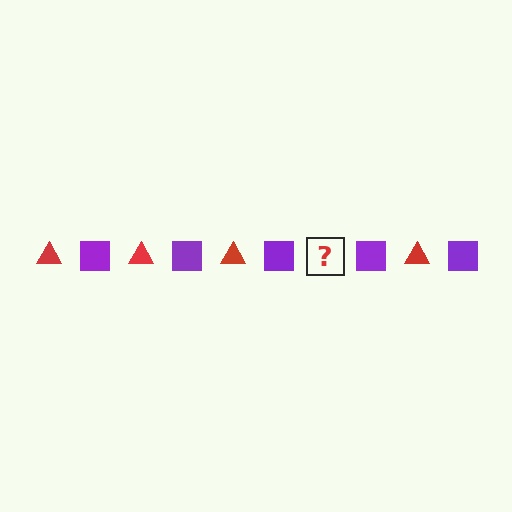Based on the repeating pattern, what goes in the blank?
The blank should be a red triangle.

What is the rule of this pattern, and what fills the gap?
The rule is that the pattern alternates between red triangle and purple square. The gap should be filled with a red triangle.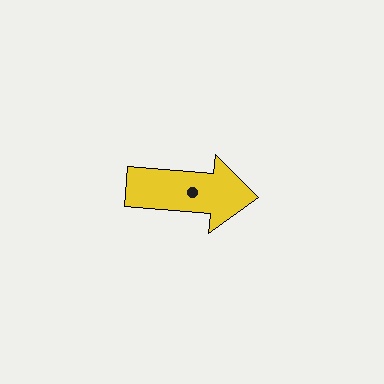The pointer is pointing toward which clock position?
Roughly 3 o'clock.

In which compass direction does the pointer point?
East.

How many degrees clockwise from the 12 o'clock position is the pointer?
Approximately 95 degrees.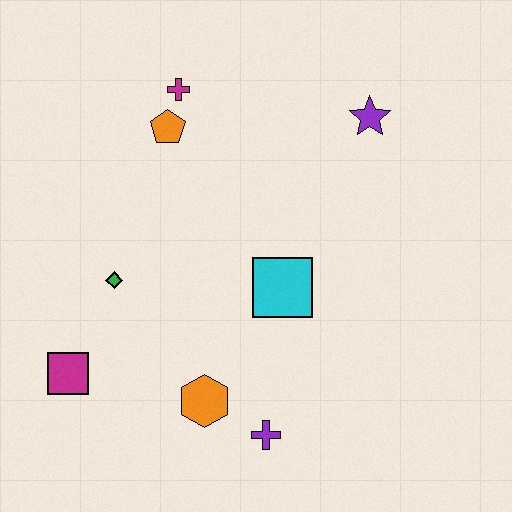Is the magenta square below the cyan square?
Yes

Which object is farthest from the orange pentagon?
The purple cross is farthest from the orange pentagon.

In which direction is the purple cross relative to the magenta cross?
The purple cross is below the magenta cross.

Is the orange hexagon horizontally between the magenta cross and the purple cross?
Yes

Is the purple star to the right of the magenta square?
Yes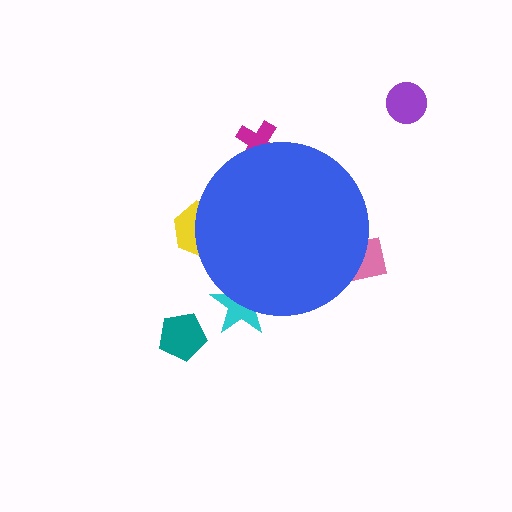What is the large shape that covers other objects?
A blue circle.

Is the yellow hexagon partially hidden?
Yes, the yellow hexagon is partially hidden behind the blue circle.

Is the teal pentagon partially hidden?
No, the teal pentagon is fully visible.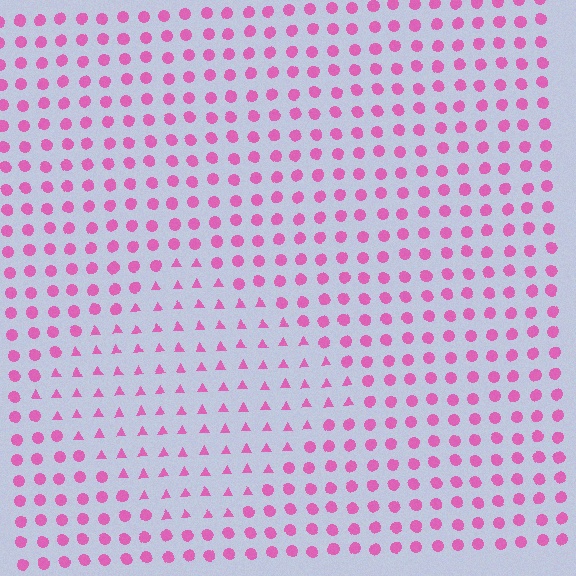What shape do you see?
I see a diamond.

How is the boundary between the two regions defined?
The boundary is defined by a change in element shape: triangles inside vs. circles outside. All elements share the same color and spacing.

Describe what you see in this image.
The image is filled with small pink elements arranged in a uniform grid. A diamond-shaped region contains triangles, while the surrounding area contains circles. The boundary is defined purely by the change in element shape.